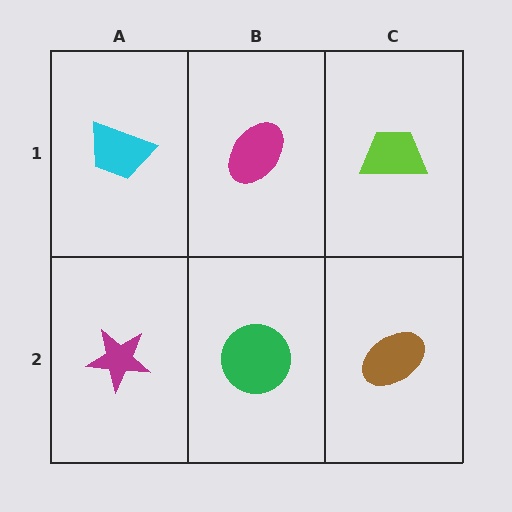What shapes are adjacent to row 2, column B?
A magenta ellipse (row 1, column B), a magenta star (row 2, column A), a brown ellipse (row 2, column C).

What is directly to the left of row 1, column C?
A magenta ellipse.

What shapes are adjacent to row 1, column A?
A magenta star (row 2, column A), a magenta ellipse (row 1, column B).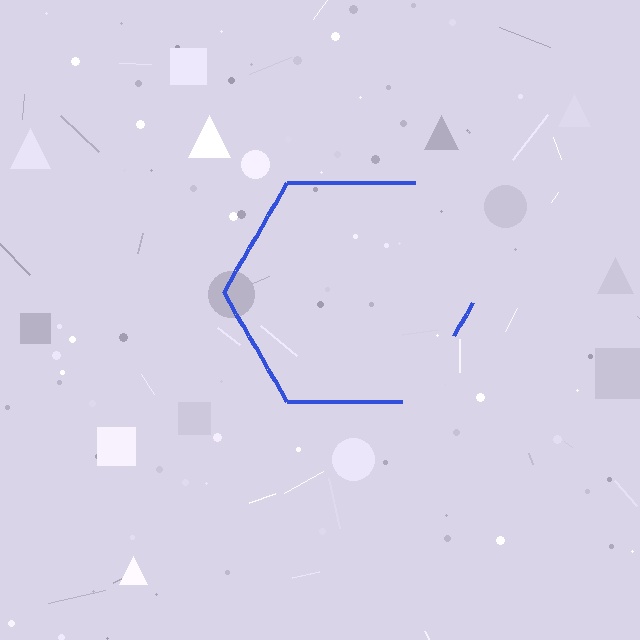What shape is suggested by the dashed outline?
The dashed outline suggests a hexagon.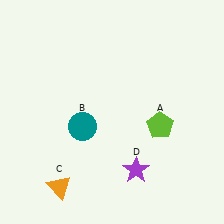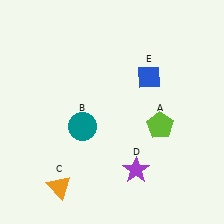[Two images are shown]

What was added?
A blue diamond (E) was added in Image 2.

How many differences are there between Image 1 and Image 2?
There is 1 difference between the two images.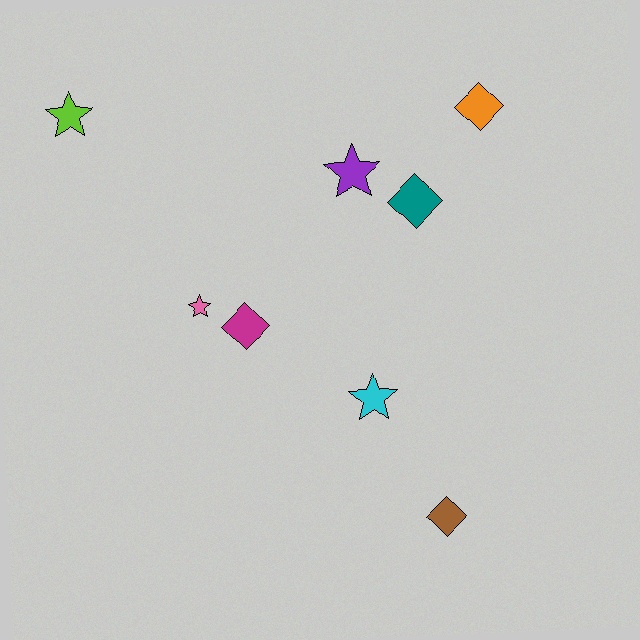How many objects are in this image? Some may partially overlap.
There are 8 objects.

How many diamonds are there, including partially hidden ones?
There are 4 diamonds.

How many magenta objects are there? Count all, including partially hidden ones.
There is 1 magenta object.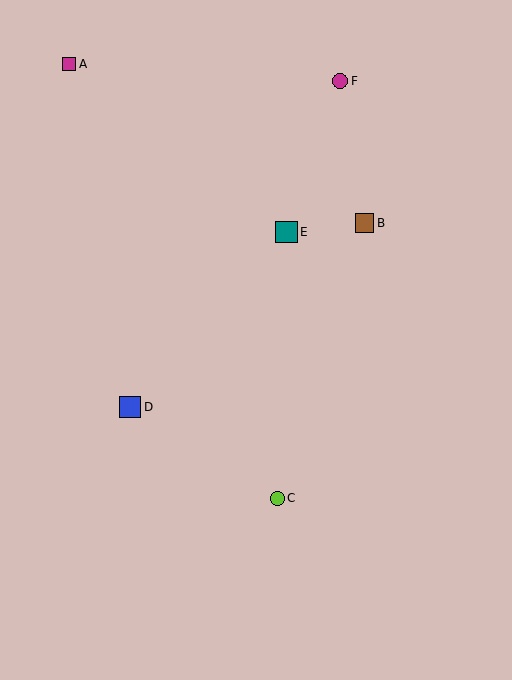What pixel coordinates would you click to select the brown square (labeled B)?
Click at (365, 223) to select the brown square B.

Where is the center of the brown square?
The center of the brown square is at (365, 223).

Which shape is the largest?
The blue square (labeled D) is the largest.